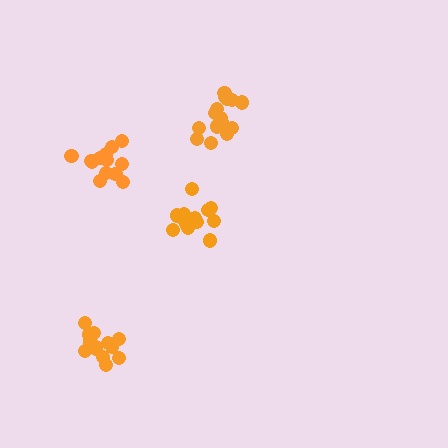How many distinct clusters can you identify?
There are 4 distinct clusters.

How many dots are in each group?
Group 1: 15 dots, Group 2: 16 dots, Group 3: 14 dots, Group 4: 13 dots (58 total).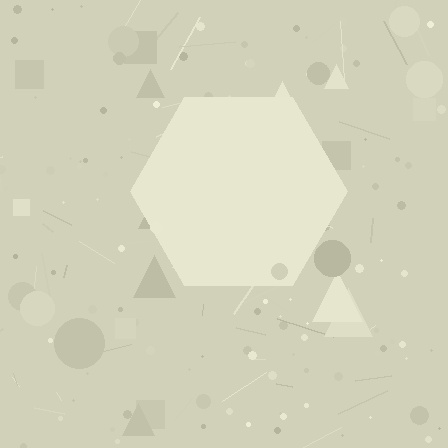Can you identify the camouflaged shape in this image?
The camouflaged shape is a hexagon.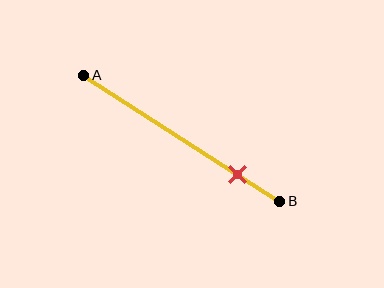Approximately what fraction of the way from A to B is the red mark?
The red mark is approximately 80% of the way from A to B.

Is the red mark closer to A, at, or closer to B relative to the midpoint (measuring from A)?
The red mark is closer to point B than the midpoint of segment AB.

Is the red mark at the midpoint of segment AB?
No, the mark is at about 80% from A, not at the 50% midpoint.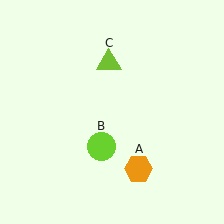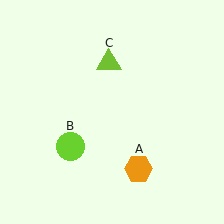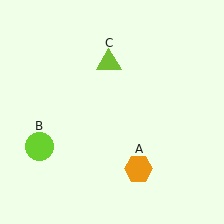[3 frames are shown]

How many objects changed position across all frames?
1 object changed position: lime circle (object B).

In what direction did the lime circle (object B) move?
The lime circle (object B) moved left.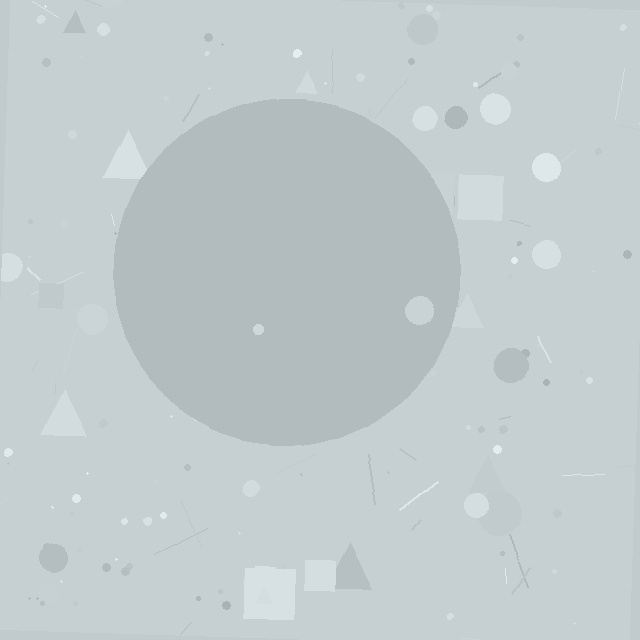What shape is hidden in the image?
A circle is hidden in the image.